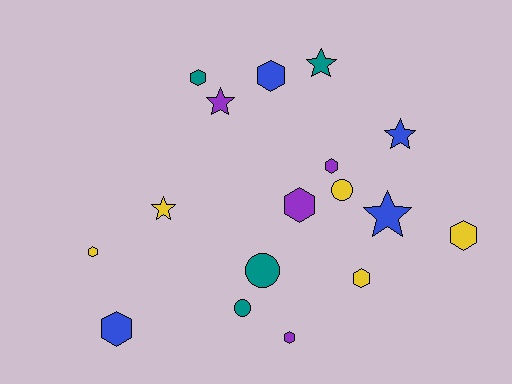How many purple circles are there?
There are no purple circles.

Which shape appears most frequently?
Hexagon, with 9 objects.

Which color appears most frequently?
Yellow, with 5 objects.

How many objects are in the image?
There are 17 objects.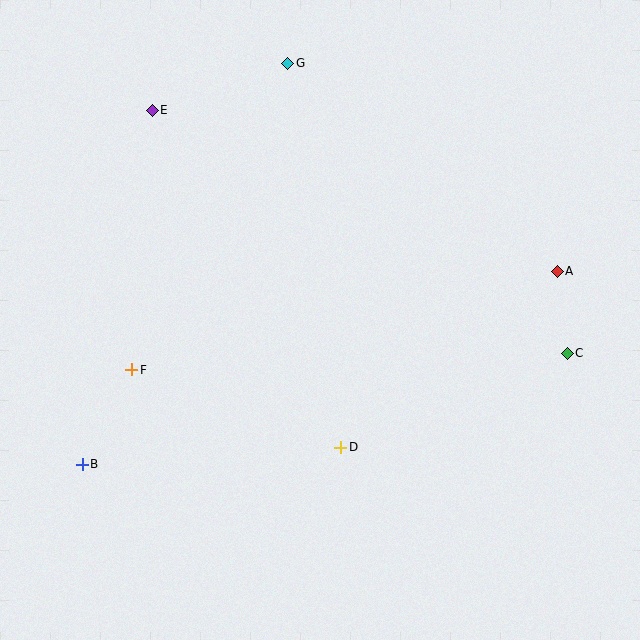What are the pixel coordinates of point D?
Point D is at (341, 447).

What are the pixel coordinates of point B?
Point B is at (82, 464).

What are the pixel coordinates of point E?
Point E is at (152, 110).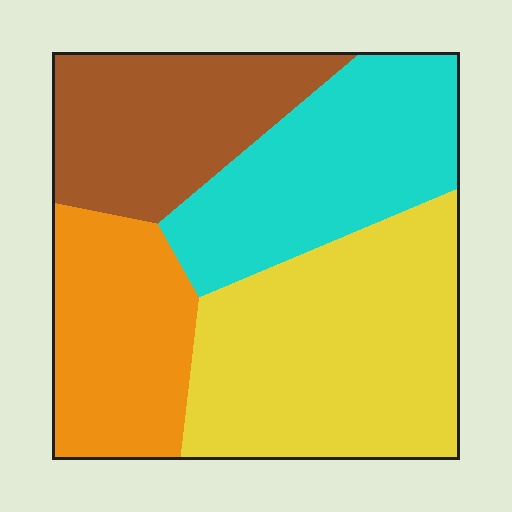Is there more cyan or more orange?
Cyan.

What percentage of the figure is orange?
Orange takes up about one fifth (1/5) of the figure.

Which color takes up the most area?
Yellow, at roughly 35%.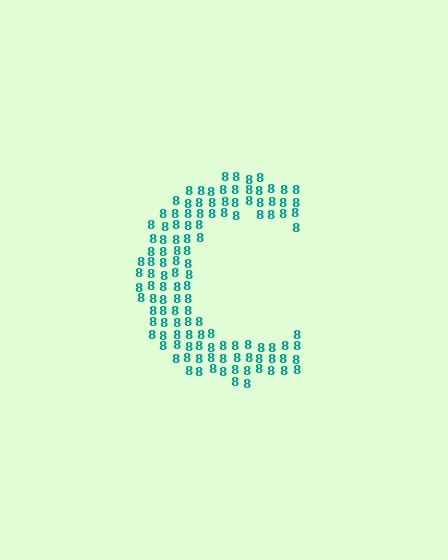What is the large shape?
The large shape is the letter C.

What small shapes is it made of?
It is made of small digit 8's.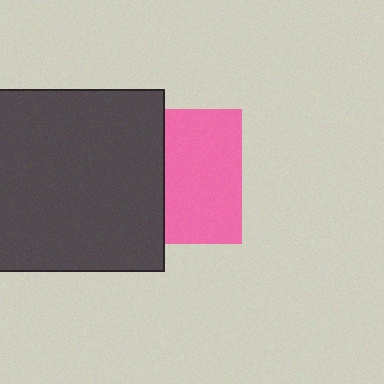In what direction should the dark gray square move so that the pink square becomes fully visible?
The dark gray square should move left. That is the shortest direction to clear the overlap and leave the pink square fully visible.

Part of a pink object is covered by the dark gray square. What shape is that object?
It is a square.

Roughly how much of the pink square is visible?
About half of it is visible (roughly 57%).